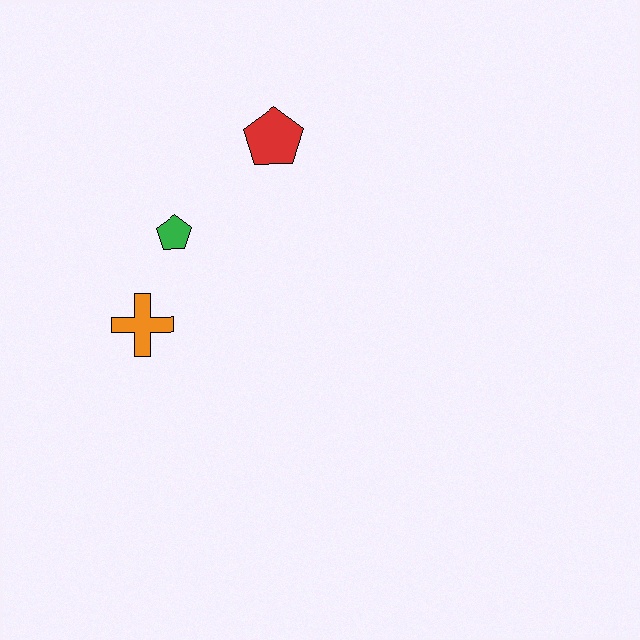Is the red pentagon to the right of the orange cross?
Yes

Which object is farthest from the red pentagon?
The orange cross is farthest from the red pentagon.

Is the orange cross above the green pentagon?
No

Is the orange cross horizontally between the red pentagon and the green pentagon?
No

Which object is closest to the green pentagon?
The orange cross is closest to the green pentagon.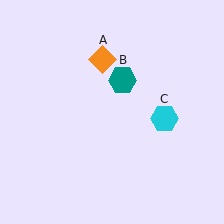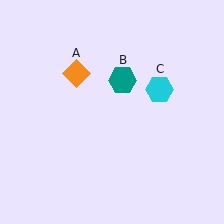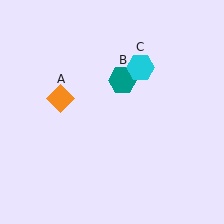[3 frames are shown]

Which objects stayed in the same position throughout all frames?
Teal hexagon (object B) remained stationary.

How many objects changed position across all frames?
2 objects changed position: orange diamond (object A), cyan hexagon (object C).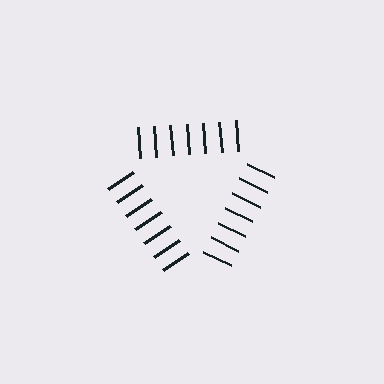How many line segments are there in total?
21 — 7 along each of the 3 edges.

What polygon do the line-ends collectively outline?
An illusory triangle — the line segments terminate on its edges but no continuous stroke is drawn.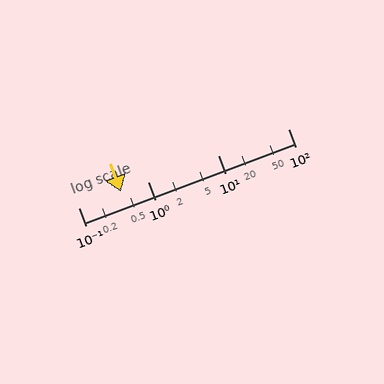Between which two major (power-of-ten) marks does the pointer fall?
The pointer is between 0.1 and 1.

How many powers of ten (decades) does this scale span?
The scale spans 3 decades, from 0.1 to 100.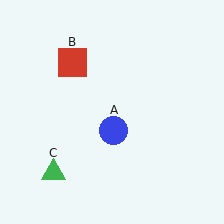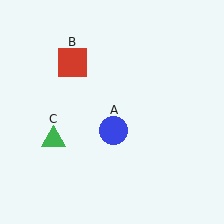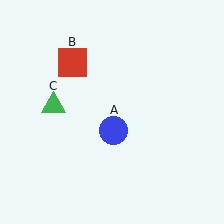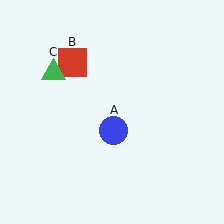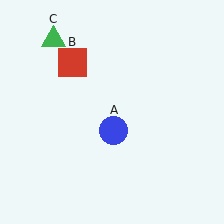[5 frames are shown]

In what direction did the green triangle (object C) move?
The green triangle (object C) moved up.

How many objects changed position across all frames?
1 object changed position: green triangle (object C).